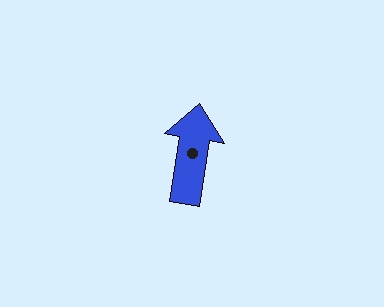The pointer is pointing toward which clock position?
Roughly 12 o'clock.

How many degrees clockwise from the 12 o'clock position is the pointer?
Approximately 9 degrees.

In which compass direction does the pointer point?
North.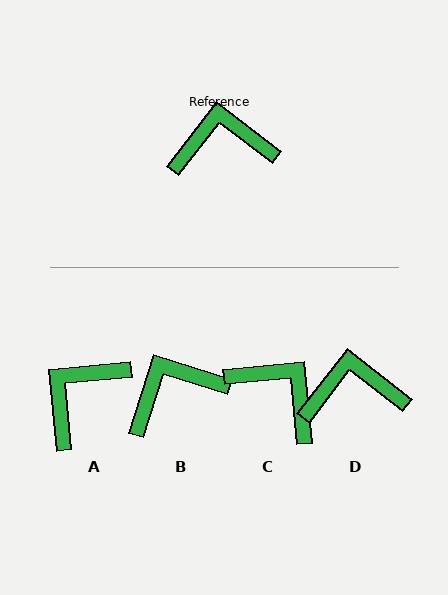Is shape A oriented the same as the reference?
No, it is off by about 43 degrees.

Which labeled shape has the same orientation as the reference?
D.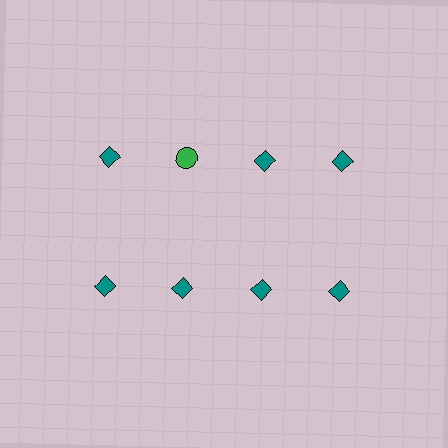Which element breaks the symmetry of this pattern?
The green circle in the top row, second from left column breaks the symmetry. All other shapes are teal diamonds.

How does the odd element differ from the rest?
It differs in both color (green instead of teal) and shape (circle instead of diamond).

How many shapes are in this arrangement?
There are 8 shapes arranged in a grid pattern.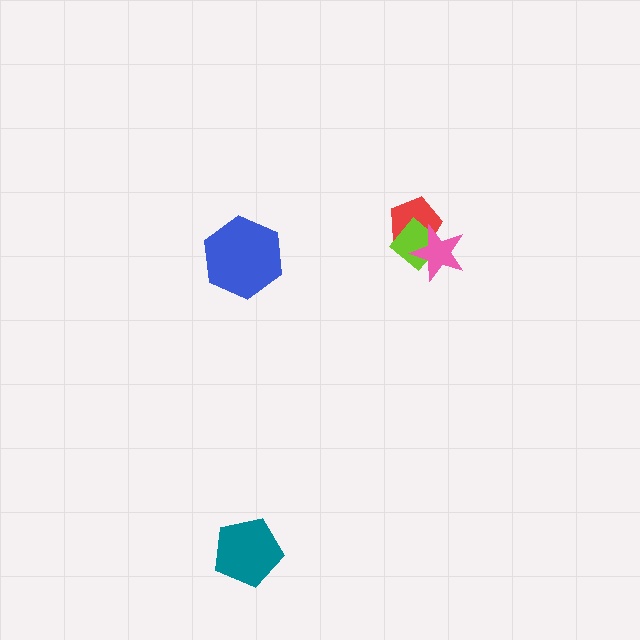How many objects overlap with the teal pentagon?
0 objects overlap with the teal pentagon.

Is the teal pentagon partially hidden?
No, no other shape covers it.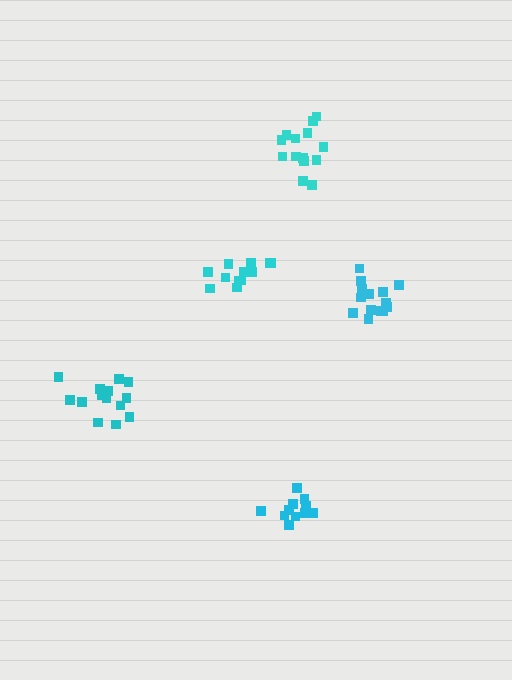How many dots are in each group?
Group 1: 15 dots, Group 2: 14 dots, Group 3: 11 dots, Group 4: 14 dots, Group 5: 12 dots (66 total).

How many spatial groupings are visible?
There are 5 spatial groupings.